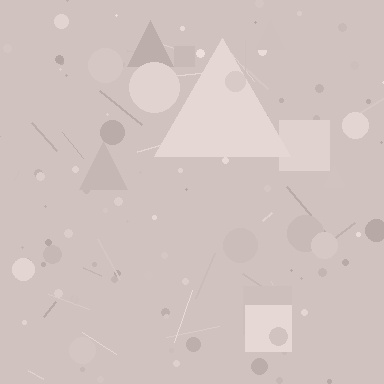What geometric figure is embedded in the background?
A triangle is embedded in the background.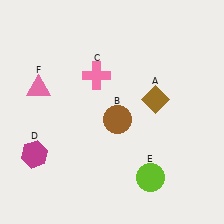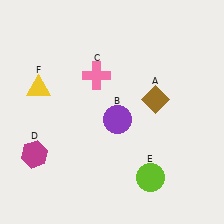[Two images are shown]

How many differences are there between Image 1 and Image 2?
There are 2 differences between the two images.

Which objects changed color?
B changed from brown to purple. F changed from pink to yellow.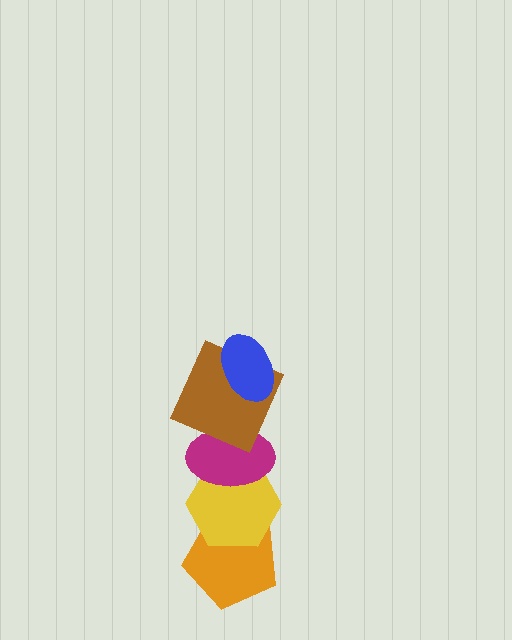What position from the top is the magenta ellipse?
The magenta ellipse is 3rd from the top.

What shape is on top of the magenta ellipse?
The brown square is on top of the magenta ellipse.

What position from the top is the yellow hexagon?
The yellow hexagon is 4th from the top.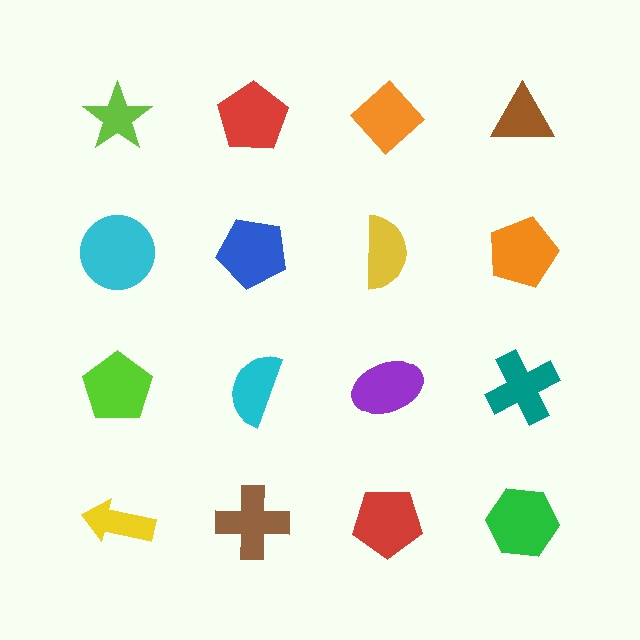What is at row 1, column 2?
A red pentagon.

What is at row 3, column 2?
A cyan semicircle.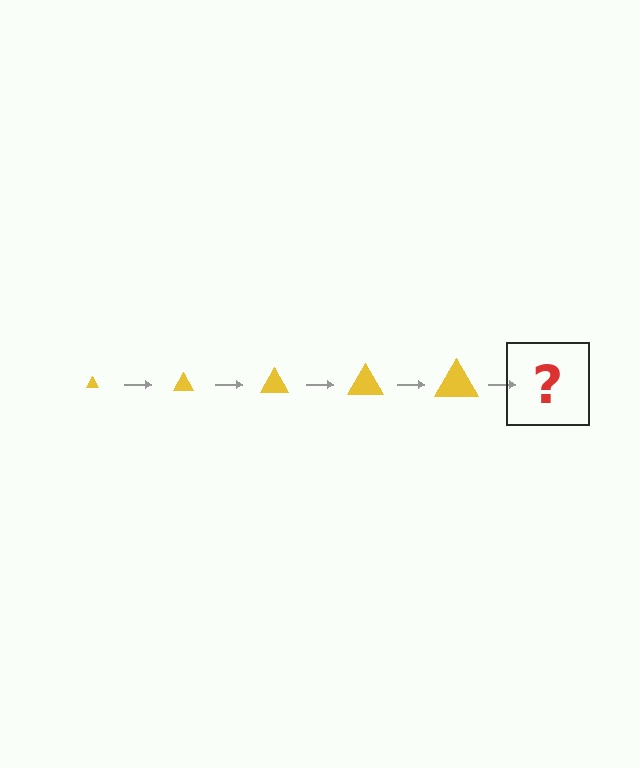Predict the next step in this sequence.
The next step is a yellow triangle, larger than the previous one.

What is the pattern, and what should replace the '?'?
The pattern is that the triangle gets progressively larger each step. The '?' should be a yellow triangle, larger than the previous one.